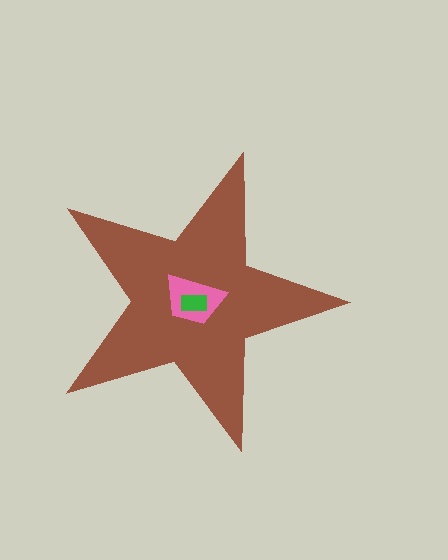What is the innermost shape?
The green rectangle.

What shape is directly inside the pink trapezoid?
The green rectangle.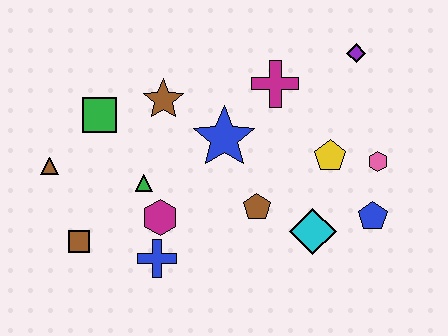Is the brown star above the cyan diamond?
Yes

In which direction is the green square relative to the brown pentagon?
The green square is to the left of the brown pentagon.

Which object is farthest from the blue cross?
The purple diamond is farthest from the blue cross.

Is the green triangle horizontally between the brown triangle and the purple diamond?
Yes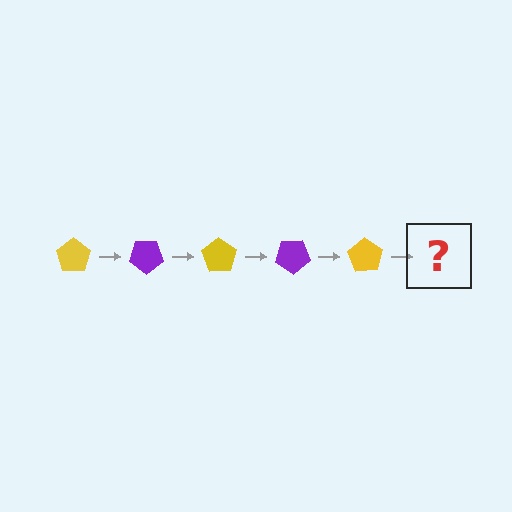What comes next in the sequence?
The next element should be a purple pentagon, rotated 175 degrees from the start.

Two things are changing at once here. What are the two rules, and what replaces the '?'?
The two rules are that it rotates 35 degrees each step and the color cycles through yellow and purple. The '?' should be a purple pentagon, rotated 175 degrees from the start.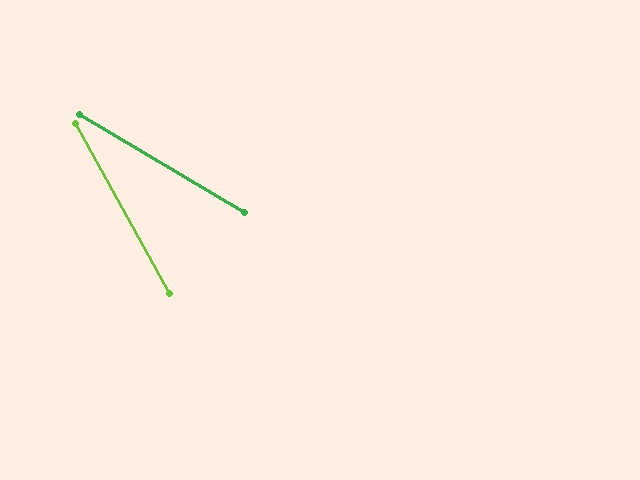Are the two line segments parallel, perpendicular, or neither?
Neither parallel nor perpendicular — they differ by about 30°.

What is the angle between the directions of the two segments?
Approximately 30 degrees.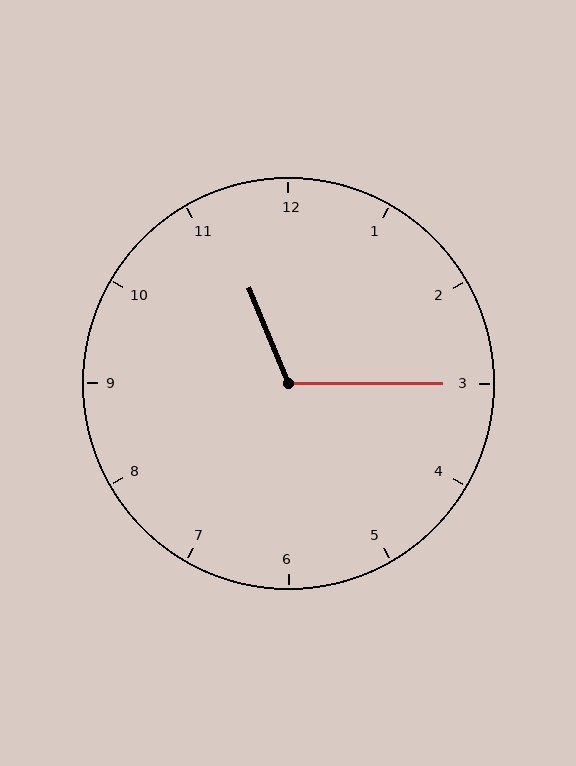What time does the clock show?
11:15.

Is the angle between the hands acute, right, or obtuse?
It is obtuse.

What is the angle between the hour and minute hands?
Approximately 112 degrees.